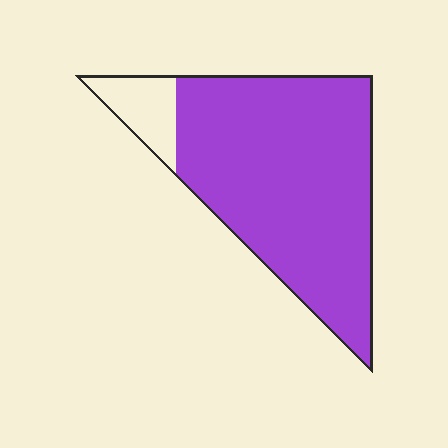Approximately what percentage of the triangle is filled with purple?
Approximately 90%.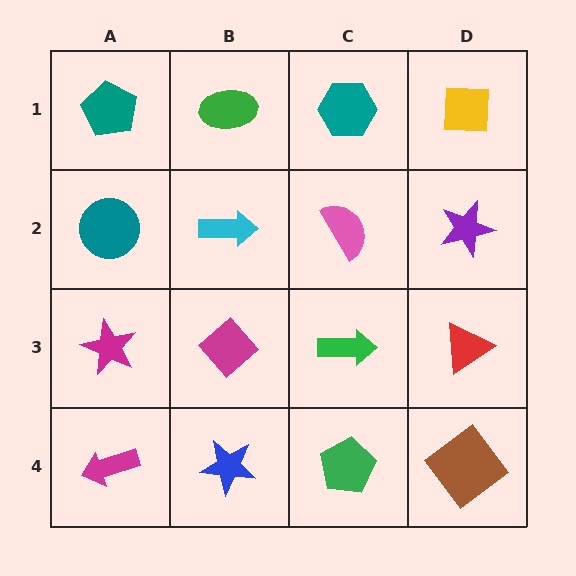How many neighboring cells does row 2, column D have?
3.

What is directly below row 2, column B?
A magenta diamond.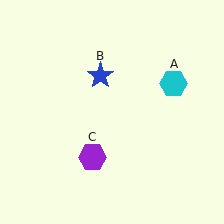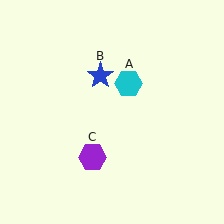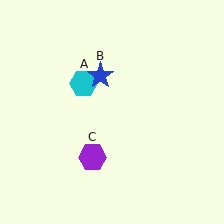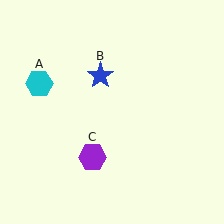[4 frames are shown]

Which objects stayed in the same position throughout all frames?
Blue star (object B) and purple hexagon (object C) remained stationary.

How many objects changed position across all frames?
1 object changed position: cyan hexagon (object A).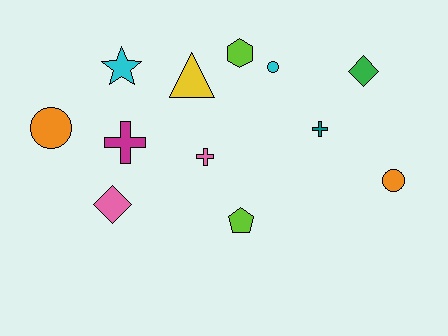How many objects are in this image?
There are 12 objects.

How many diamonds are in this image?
There are 2 diamonds.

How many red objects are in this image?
There are no red objects.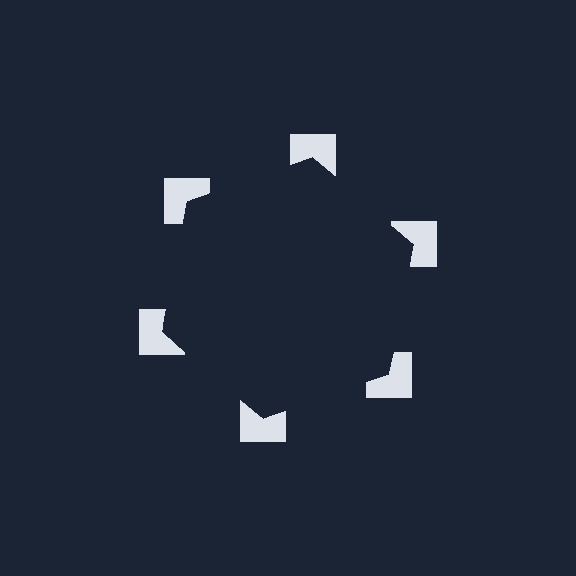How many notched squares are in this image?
There are 6 — one at each vertex of the illusory hexagon.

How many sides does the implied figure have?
6 sides.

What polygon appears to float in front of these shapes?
An illusory hexagon — its edges are inferred from the aligned wedge cuts in the notched squares, not physically drawn.